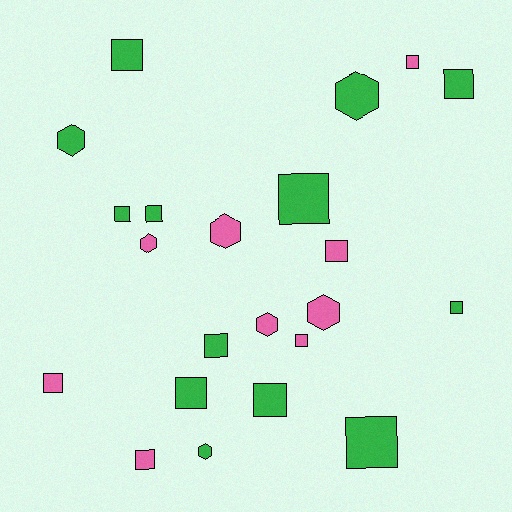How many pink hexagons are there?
There are 4 pink hexagons.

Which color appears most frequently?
Green, with 13 objects.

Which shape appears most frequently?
Square, with 15 objects.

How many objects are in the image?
There are 22 objects.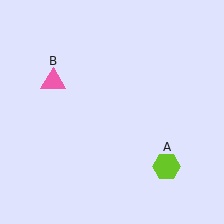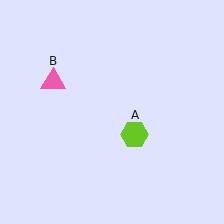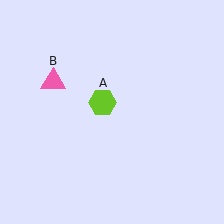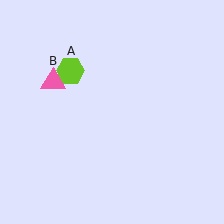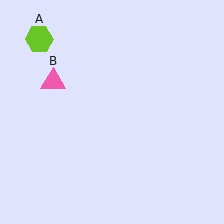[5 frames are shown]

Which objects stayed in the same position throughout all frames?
Pink triangle (object B) remained stationary.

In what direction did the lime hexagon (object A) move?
The lime hexagon (object A) moved up and to the left.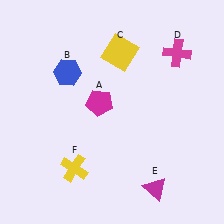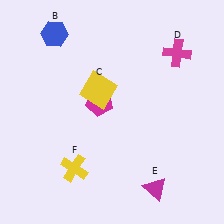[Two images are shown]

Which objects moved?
The objects that moved are: the blue hexagon (B), the yellow square (C).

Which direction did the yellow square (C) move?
The yellow square (C) moved down.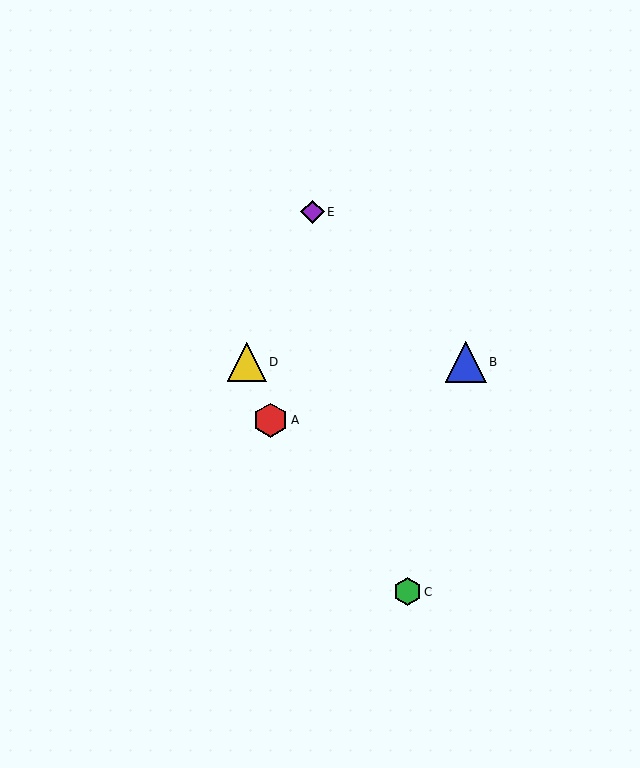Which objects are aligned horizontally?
Objects B, D are aligned horizontally.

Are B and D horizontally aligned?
Yes, both are at y≈362.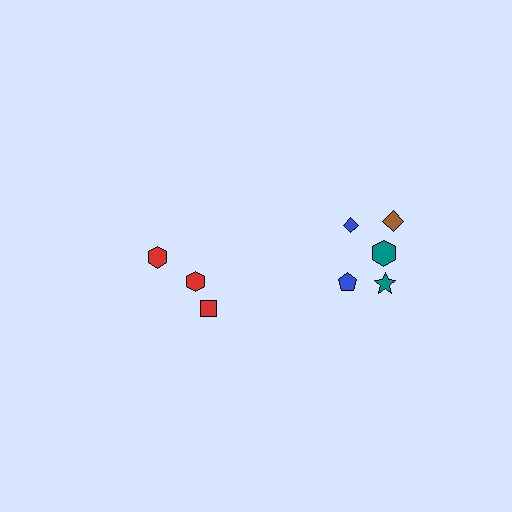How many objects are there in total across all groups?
There are 8 objects.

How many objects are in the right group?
There are 5 objects.